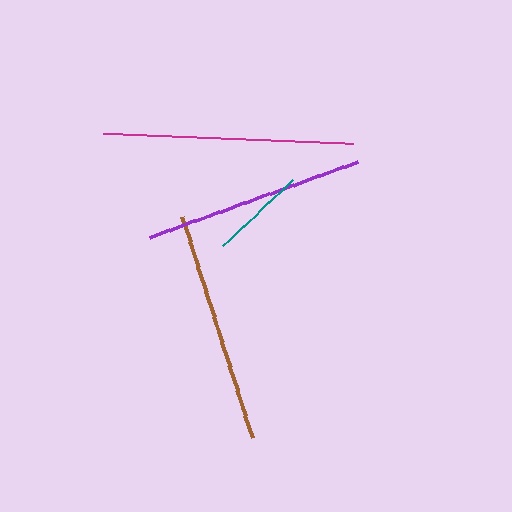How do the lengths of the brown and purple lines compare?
The brown and purple lines are approximately the same length.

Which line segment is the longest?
The magenta line is the longest at approximately 250 pixels.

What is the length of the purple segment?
The purple segment is approximately 222 pixels long.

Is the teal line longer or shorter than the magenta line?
The magenta line is longer than the teal line.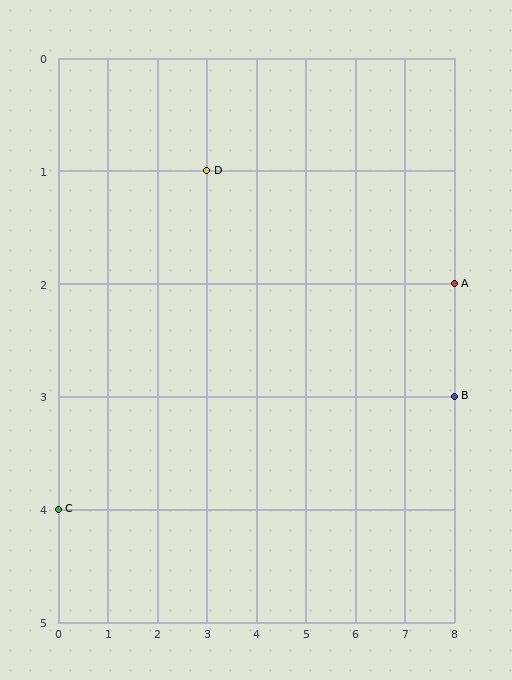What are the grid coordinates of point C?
Point C is at grid coordinates (0, 4).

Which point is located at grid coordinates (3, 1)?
Point D is at (3, 1).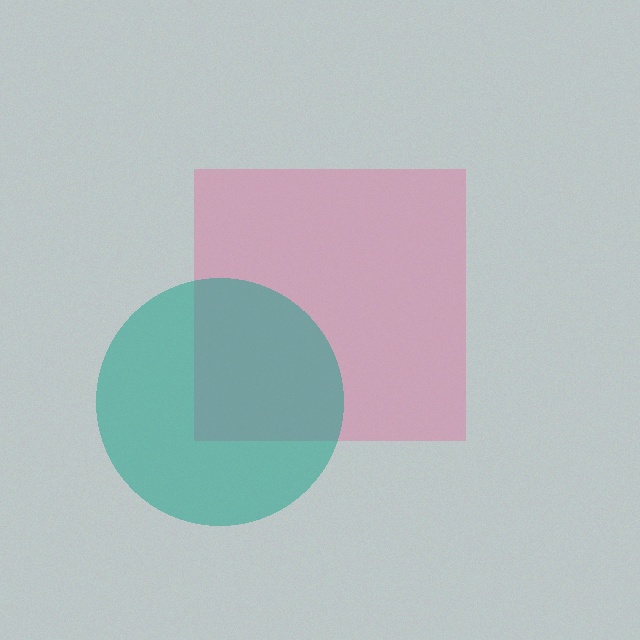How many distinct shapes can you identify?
There are 2 distinct shapes: a pink square, a teal circle.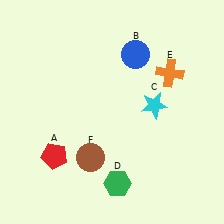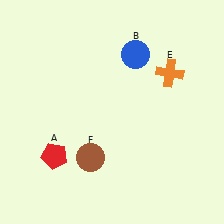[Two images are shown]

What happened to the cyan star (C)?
The cyan star (C) was removed in Image 2. It was in the top-right area of Image 1.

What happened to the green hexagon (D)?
The green hexagon (D) was removed in Image 2. It was in the bottom-right area of Image 1.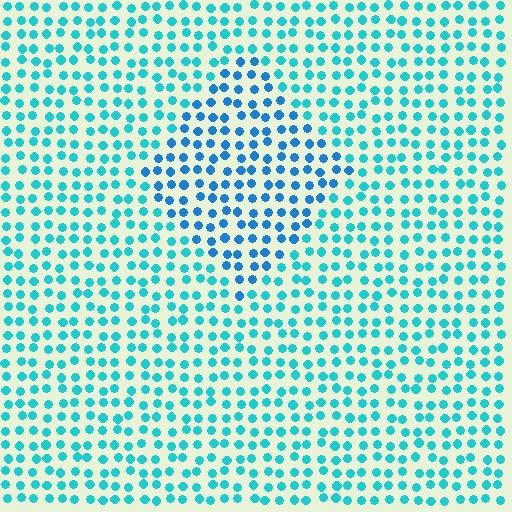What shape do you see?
I see a diamond.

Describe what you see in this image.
The image is filled with small cyan elements in a uniform arrangement. A diamond-shaped region is visible where the elements are tinted to a slightly different hue, forming a subtle color boundary.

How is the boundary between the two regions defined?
The boundary is defined purely by a slight shift in hue (about 26 degrees). Spacing, size, and orientation are identical on both sides.